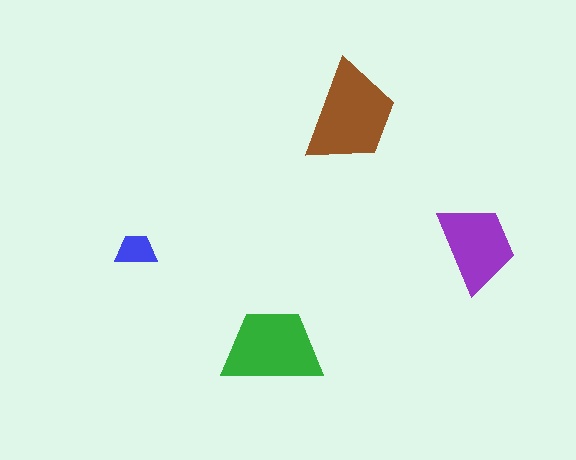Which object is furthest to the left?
The blue trapezoid is leftmost.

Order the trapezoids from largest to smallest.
the brown one, the green one, the purple one, the blue one.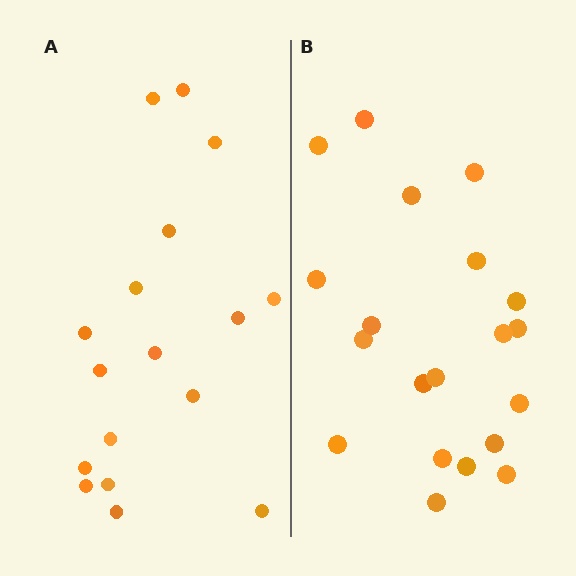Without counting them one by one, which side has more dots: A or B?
Region B (the right region) has more dots.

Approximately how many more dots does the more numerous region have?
Region B has just a few more — roughly 2 or 3 more dots than region A.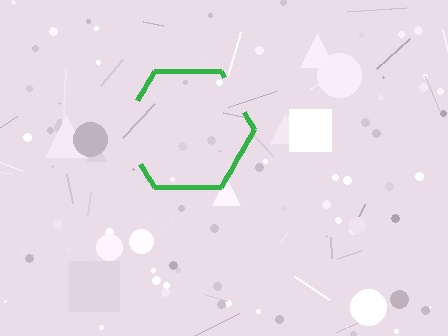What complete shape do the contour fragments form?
The contour fragments form a hexagon.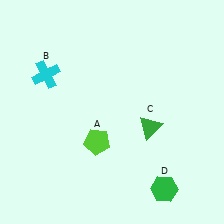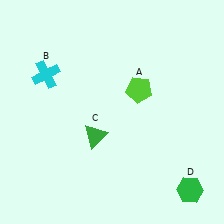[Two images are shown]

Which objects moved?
The objects that moved are: the lime pentagon (A), the green triangle (C), the green hexagon (D).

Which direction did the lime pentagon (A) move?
The lime pentagon (A) moved up.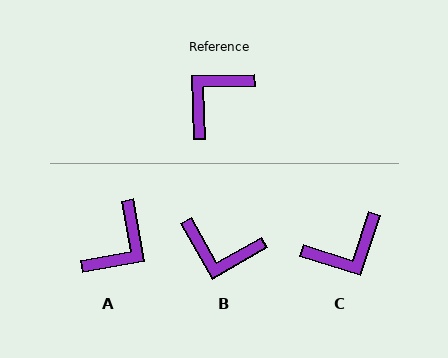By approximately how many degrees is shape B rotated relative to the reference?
Approximately 118 degrees counter-clockwise.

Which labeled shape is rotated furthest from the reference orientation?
A, about 172 degrees away.